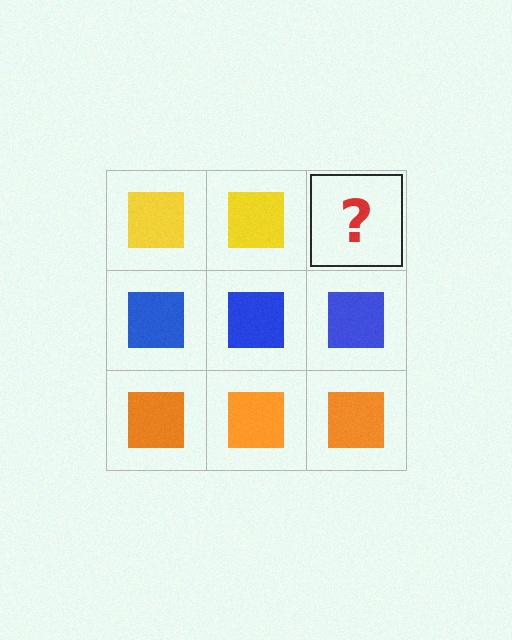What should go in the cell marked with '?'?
The missing cell should contain a yellow square.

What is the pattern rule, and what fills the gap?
The rule is that each row has a consistent color. The gap should be filled with a yellow square.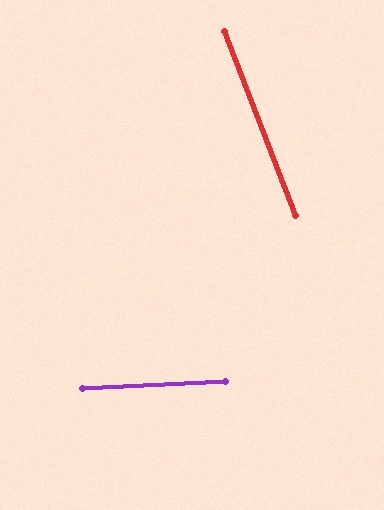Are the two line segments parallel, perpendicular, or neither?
Neither parallel nor perpendicular — they differ by about 72°.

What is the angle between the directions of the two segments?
Approximately 72 degrees.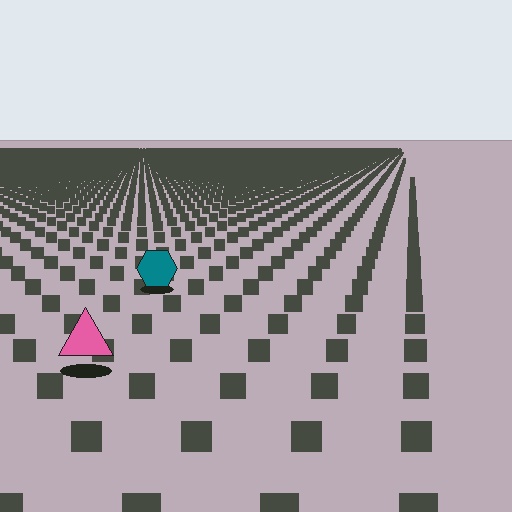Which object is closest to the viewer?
The pink triangle is closest. The texture marks near it are larger and more spread out.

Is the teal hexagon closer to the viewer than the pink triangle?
No. The pink triangle is closer — you can tell from the texture gradient: the ground texture is coarser near it.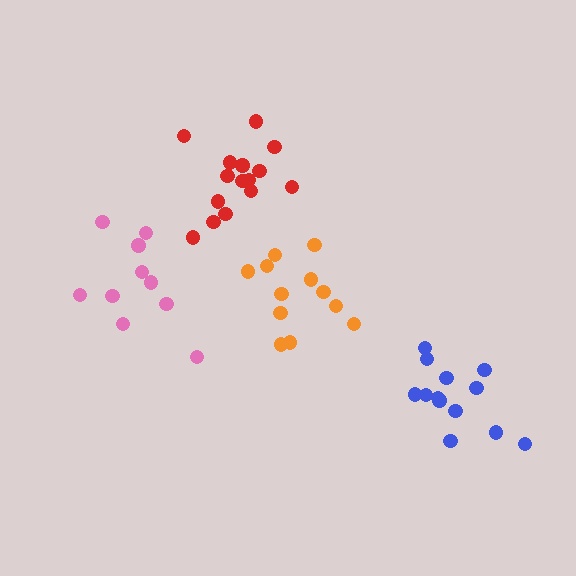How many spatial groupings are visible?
There are 4 spatial groupings.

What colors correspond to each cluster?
The clusters are colored: orange, red, blue, pink.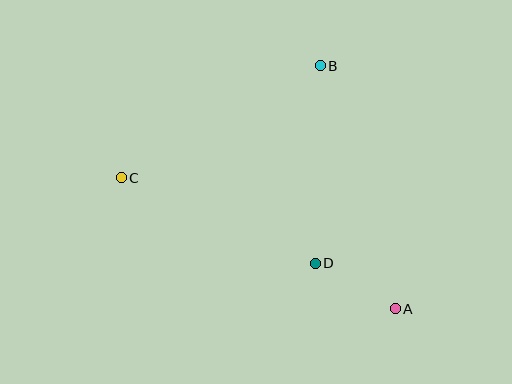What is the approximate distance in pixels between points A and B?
The distance between A and B is approximately 254 pixels.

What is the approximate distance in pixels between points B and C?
The distance between B and C is approximately 229 pixels.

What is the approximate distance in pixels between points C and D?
The distance between C and D is approximately 212 pixels.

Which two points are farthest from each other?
Points A and C are farthest from each other.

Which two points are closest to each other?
Points A and D are closest to each other.